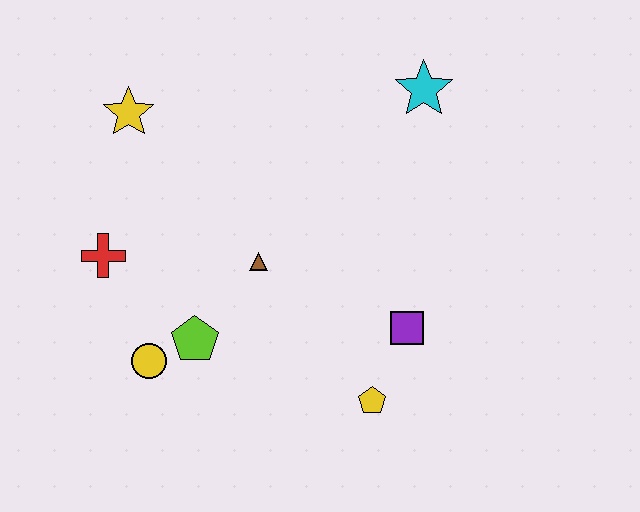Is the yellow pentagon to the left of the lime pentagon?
No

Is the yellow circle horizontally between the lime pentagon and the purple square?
No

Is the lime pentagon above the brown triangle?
No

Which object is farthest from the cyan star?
The yellow circle is farthest from the cyan star.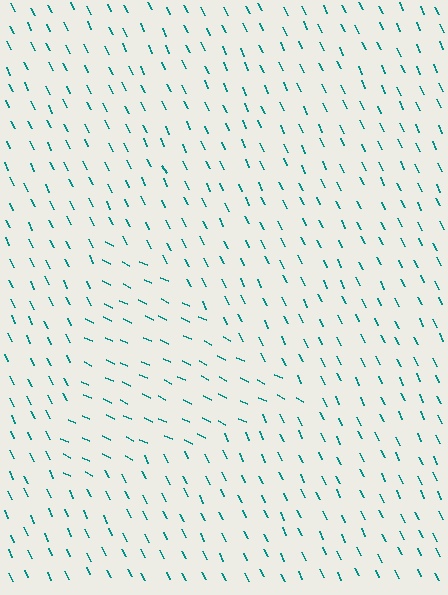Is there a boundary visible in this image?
Yes, there is a texture boundary formed by a change in line orientation.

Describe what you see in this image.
The image is filled with small teal line segments. A triangle region in the image has lines oriented differently from the surrounding lines, creating a visible texture boundary.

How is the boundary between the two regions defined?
The boundary is defined purely by a change in line orientation (approximately 39 degrees difference). All lines are the same color and thickness.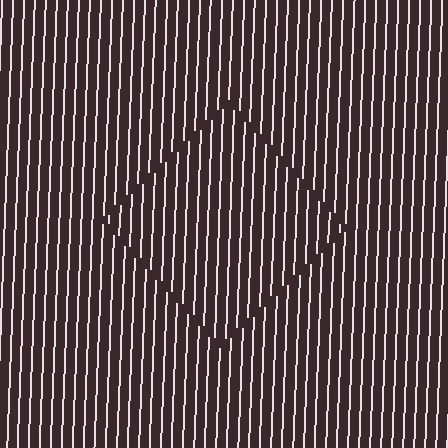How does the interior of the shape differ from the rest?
The interior of the shape contains the same grating, shifted by half a period — the contour is defined by the phase discontinuity where line-ends from the inner and outer gratings abut.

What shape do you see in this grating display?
An illusory square. The interior of the shape contains the same grating, shifted by half a period — the contour is defined by the phase discontinuity where line-ends from the inner and outer gratings abut.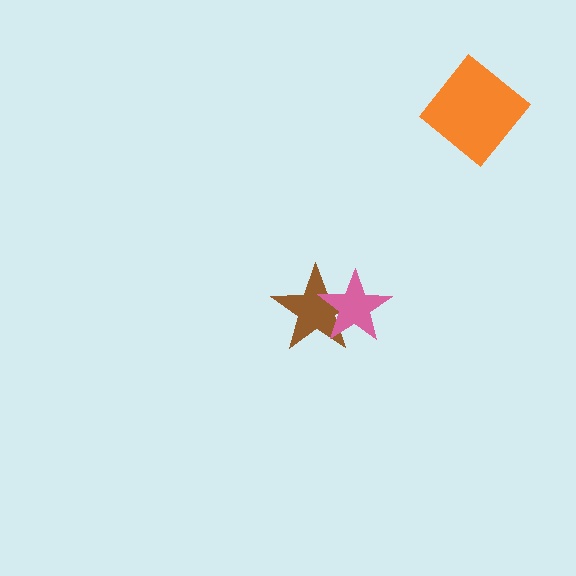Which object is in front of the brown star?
The pink star is in front of the brown star.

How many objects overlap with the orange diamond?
0 objects overlap with the orange diamond.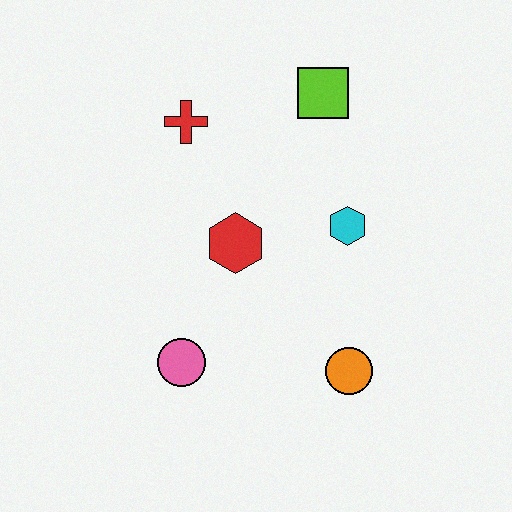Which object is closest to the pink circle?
The red hexagon is closest to the pink circle.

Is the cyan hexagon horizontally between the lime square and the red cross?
No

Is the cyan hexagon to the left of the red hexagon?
No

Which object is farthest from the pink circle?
The lime square is farthest from the pink circle.